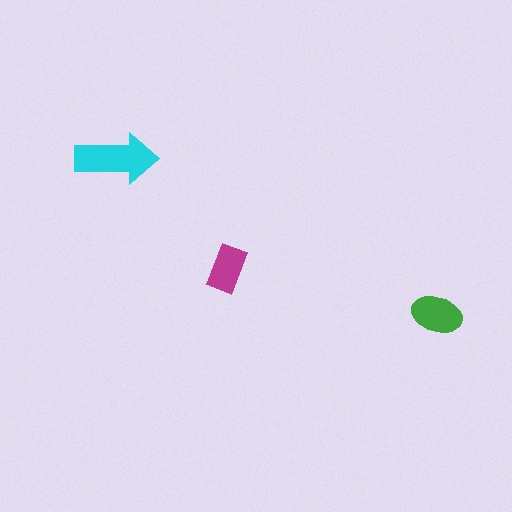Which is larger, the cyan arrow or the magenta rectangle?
The cyan arrow.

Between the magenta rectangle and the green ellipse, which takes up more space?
The green ellipse.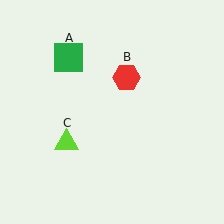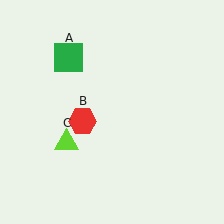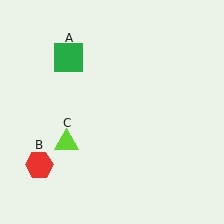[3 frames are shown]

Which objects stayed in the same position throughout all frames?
Green square (object A) and lime triangle (object C) remained stationary.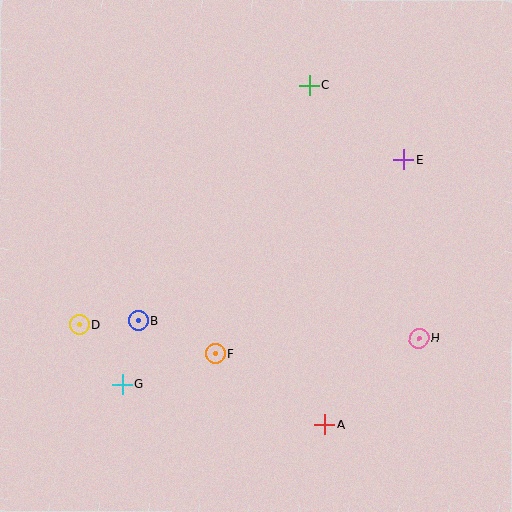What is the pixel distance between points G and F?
The distance between G and F is 98 pixels.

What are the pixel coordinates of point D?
Point D is at (79, 325).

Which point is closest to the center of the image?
Point F at (216, 354) is closest to the center.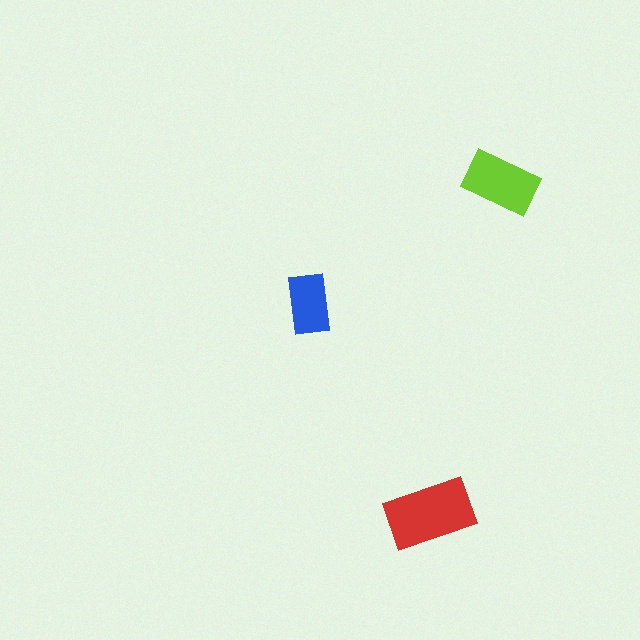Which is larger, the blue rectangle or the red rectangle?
The red one.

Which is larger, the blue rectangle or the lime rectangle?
The lime one.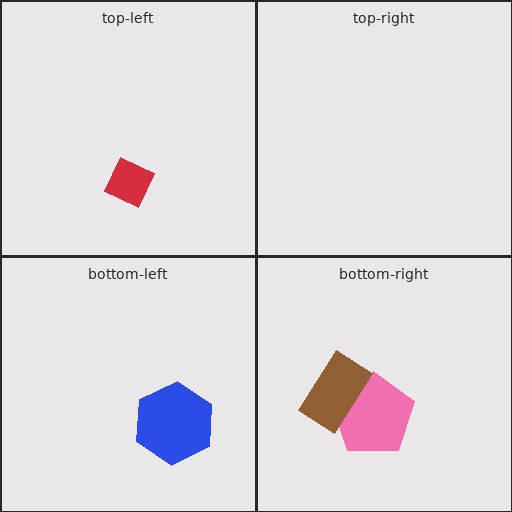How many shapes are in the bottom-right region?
2.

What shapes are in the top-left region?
The red diamond.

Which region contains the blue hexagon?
The bottom-left region.